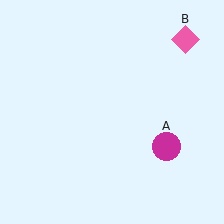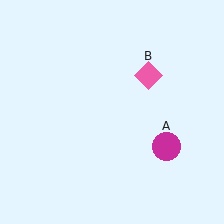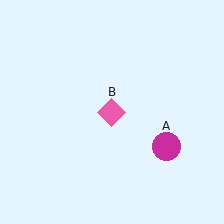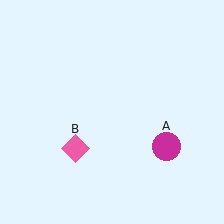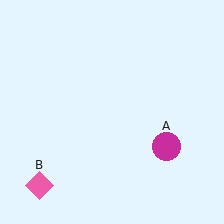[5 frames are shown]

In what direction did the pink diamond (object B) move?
The pink diamond (object B) moved down and to the left.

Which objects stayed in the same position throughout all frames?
Magenta circle (object A) remained stationary.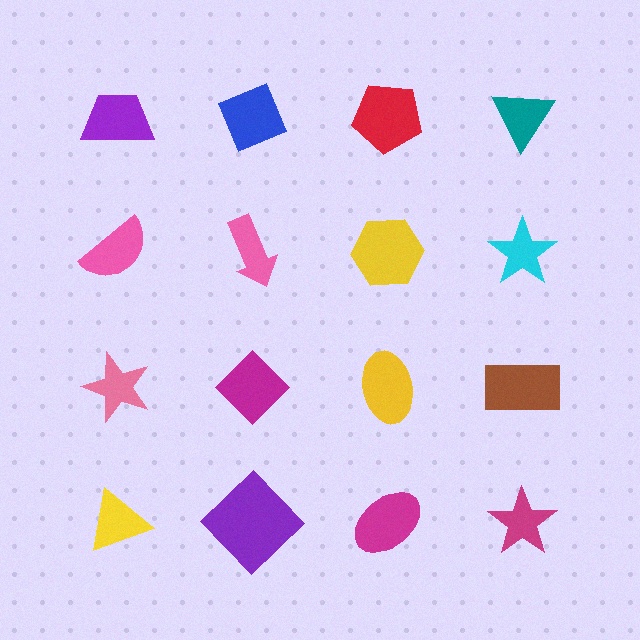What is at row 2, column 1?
A pink semicircle.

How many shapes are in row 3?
4 shapes.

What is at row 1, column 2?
A blue diamond.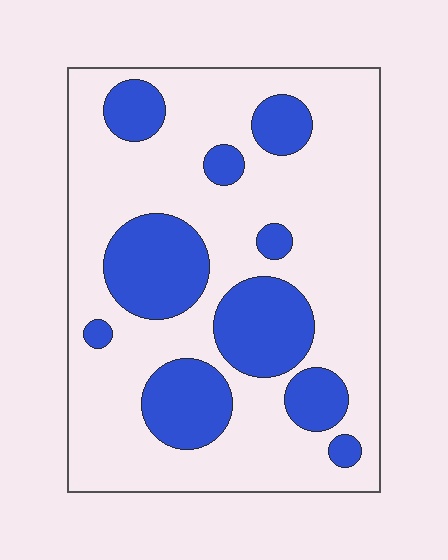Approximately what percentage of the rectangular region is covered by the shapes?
Approximately 30%.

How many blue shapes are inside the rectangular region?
10.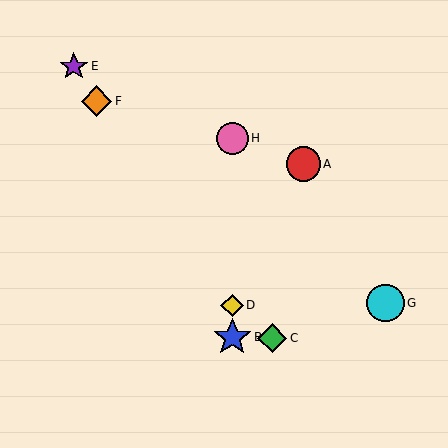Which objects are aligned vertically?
Objects B, D, H are aligned vertically.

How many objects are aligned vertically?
3 objects (B, D, H) are aligned vertically.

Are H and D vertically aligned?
Yes, both are at x≈232.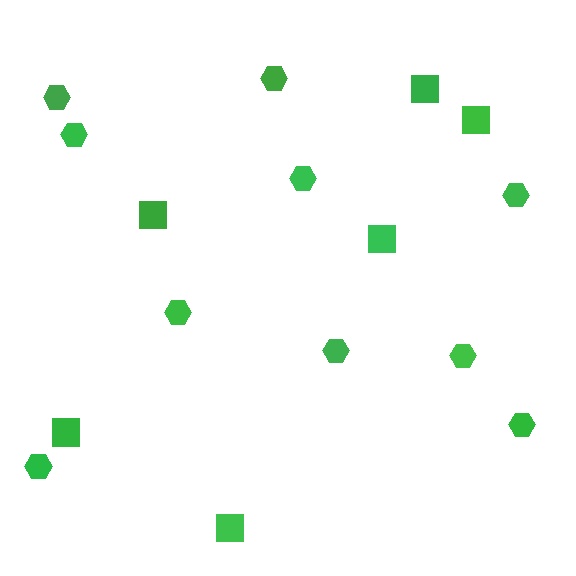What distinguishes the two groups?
There are 2 groups: one group of hexagons (10) and one group of squares (6).